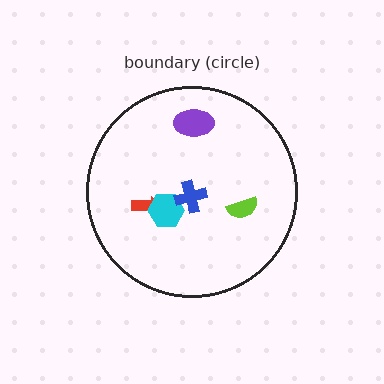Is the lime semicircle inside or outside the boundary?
Inside.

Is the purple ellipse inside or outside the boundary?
Inside.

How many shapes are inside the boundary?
5 inside, 0 outside.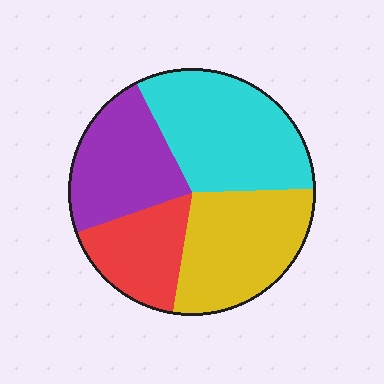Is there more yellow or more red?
Yellow.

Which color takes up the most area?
Cyan, at roughly 30%.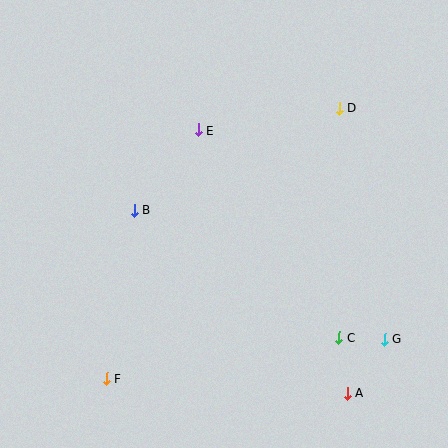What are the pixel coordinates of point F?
Point F is at (107, 379).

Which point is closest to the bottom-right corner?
Point A is closest to the bottom-right corner.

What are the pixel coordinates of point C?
Point C is at (339, 338).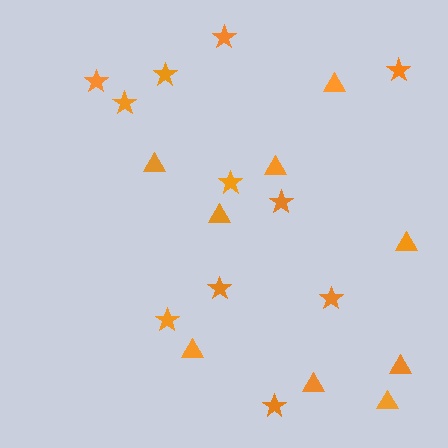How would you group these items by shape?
There are 2 groups: one group of triangles (9) and one group of stars (11).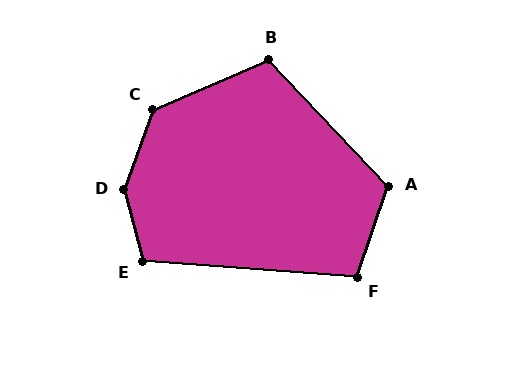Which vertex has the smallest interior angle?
F, at approximately 104 degrees.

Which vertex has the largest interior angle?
D, at approximately 145 degrees.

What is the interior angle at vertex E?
Approximately 110 degrees (obtuse).